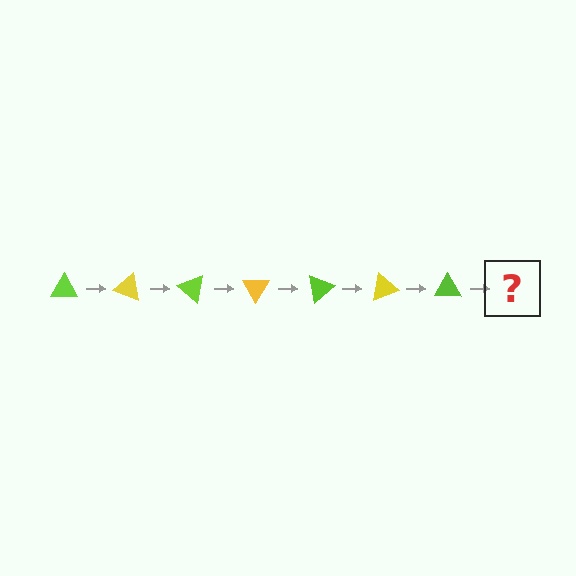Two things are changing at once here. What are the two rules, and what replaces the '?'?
The two rules are that it rotates 20 degrees each step and the color cycles through lime and yellow. The '?' should be a yellow triangle, rotated 140 degrees from the start.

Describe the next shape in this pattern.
It should be a yellow triangle, rotated 140 degrees from the start.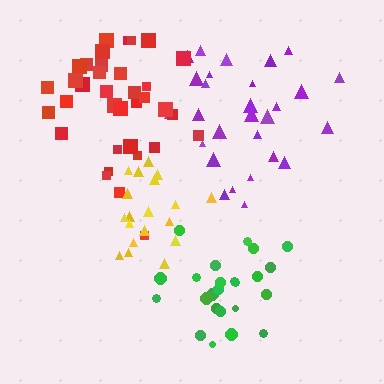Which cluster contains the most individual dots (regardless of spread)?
Red (35).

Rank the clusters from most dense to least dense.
yellow, green, red, purple.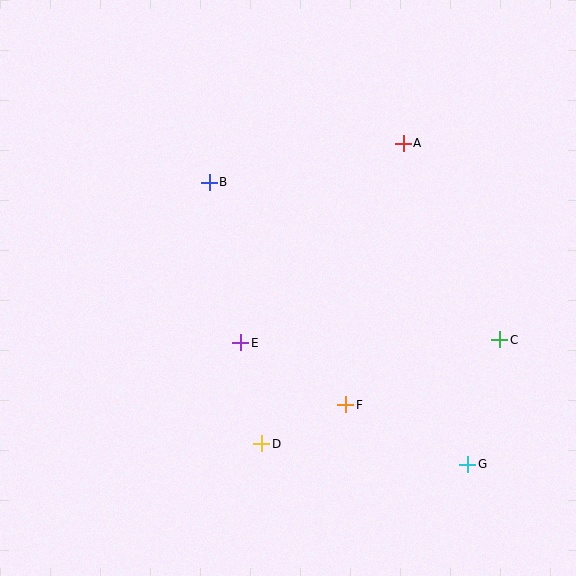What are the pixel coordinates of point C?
Point C is at (500, 340).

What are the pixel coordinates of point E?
Point E is at (241, 343).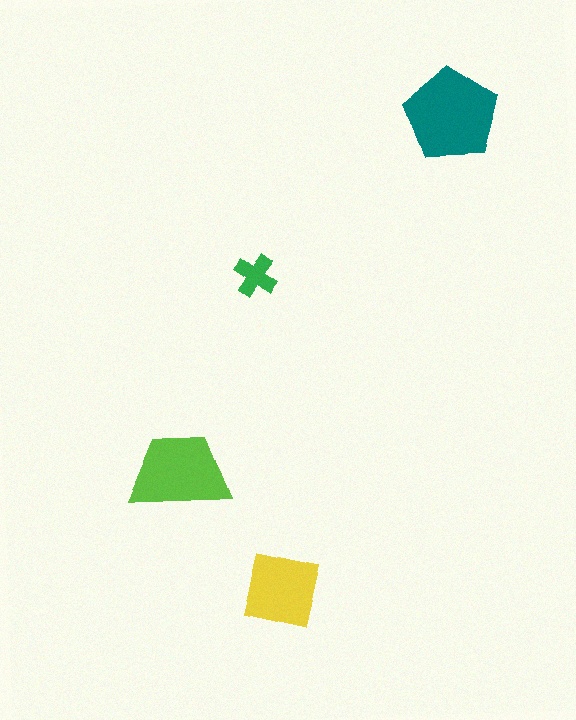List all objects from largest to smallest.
The teal pentagon, the lime trapezoid, the yellow square, the green cross.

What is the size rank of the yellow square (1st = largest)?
3rd.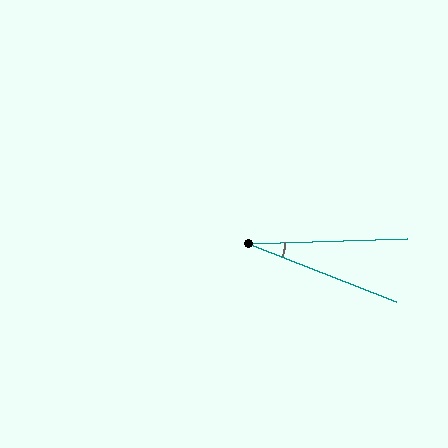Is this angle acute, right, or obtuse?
It is acute.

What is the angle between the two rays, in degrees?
Approximately 24 degrees.